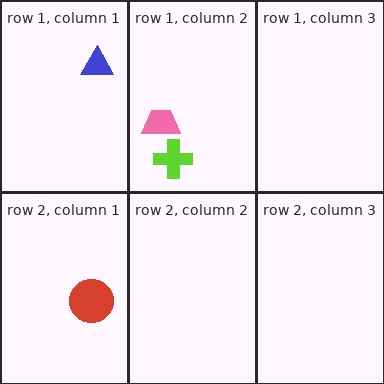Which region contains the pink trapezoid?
The row 1, column 2 region.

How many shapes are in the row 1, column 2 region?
2.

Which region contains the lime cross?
The row 1, column 2 region.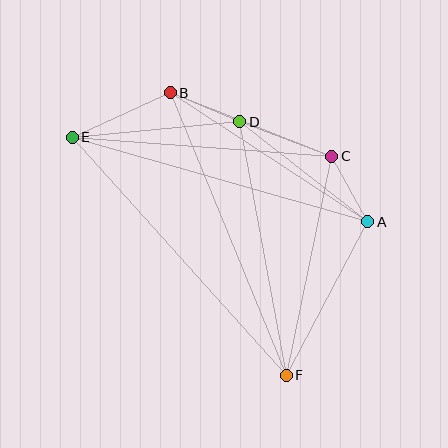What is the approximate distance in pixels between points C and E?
The distance between C and E is approximately 261 pixels.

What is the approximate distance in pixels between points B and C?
The distance between B and C is approximately 174 pixels.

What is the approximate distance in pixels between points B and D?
The distance between B and D is approximately 76 pixels.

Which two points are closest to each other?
Points A and C are closest to each other.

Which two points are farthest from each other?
Points E and F are farthest from each other.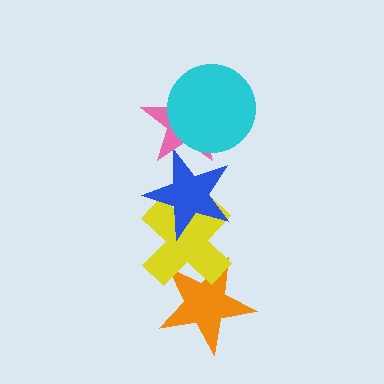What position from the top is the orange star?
The orange star is 5th from the top.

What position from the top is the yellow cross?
The yellow cross is 4th from the top.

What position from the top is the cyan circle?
The cyan circle is 1st from the top.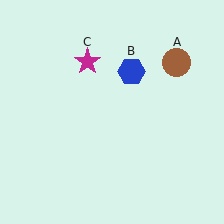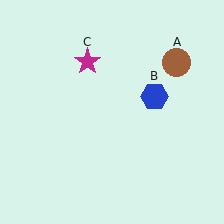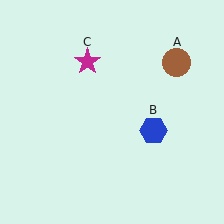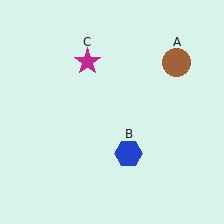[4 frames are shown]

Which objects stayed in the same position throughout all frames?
Brown circle (object A) and magenta star (object C) remained stationary.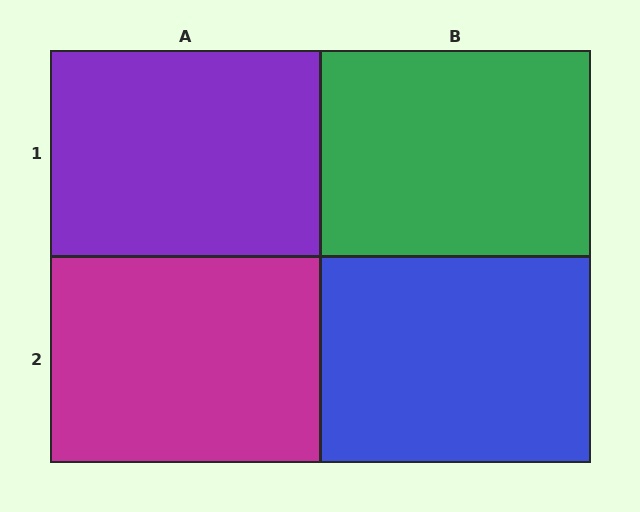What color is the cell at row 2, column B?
Blue.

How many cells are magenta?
1 cell is magenta.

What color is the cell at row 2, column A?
Magenta.